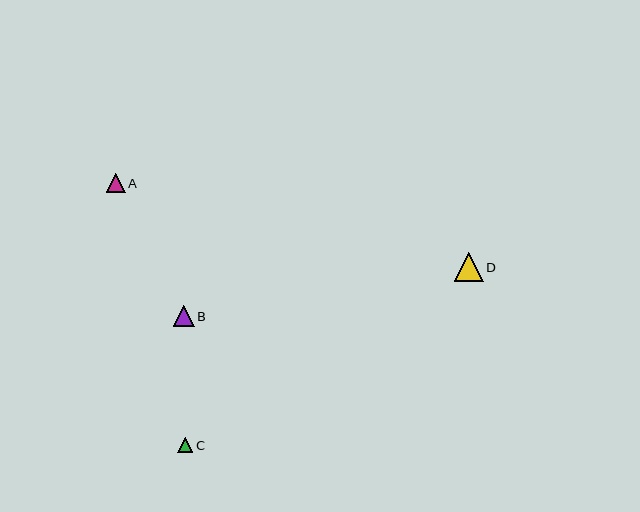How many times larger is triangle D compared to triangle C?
Triangle D is approximately 1.9 times the size of triangle C.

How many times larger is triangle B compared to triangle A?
Triangle B is approximately 1.1 times the size of triangle A.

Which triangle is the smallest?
Triangle C is the smallest with a size of approximately 15 pixels.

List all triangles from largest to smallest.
From largest to smallest: D, B, A, C.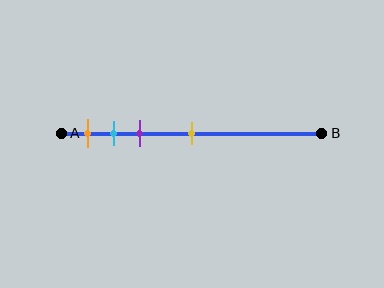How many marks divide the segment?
There are 4 marks dividing the segment.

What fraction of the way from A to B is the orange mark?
The orange mark is approximately 10% (0.1) of the way from A to B.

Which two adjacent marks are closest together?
The cyan and purple marks are the closest adjacent pair.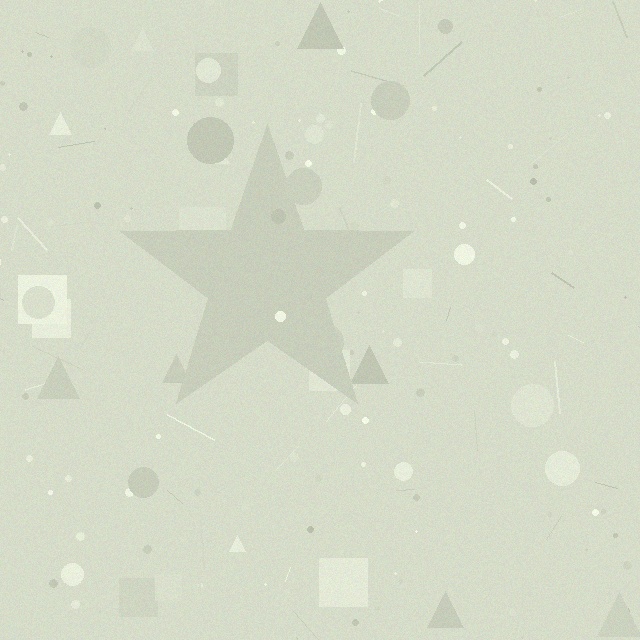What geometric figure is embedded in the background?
A star is embedded in the background.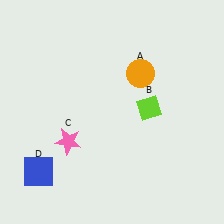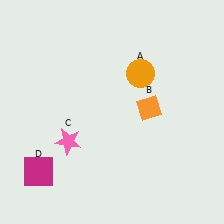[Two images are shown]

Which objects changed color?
B changed from lime to orange. D changed from blue to magenta.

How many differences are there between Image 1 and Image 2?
There are 2 differences between the two images.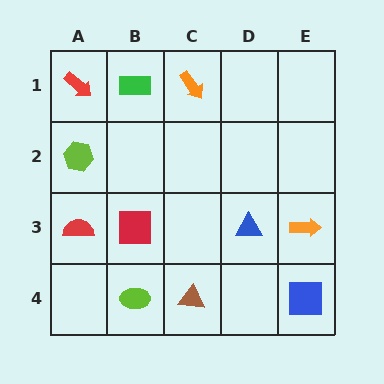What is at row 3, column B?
A red square.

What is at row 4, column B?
A lime ellipse.